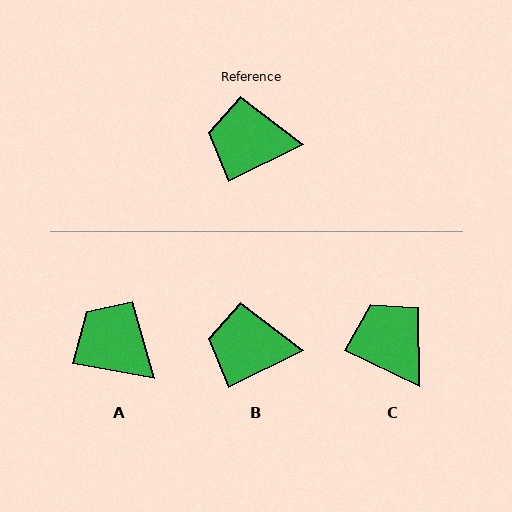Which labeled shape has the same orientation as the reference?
B.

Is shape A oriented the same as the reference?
No, it is off by about 37 degrees.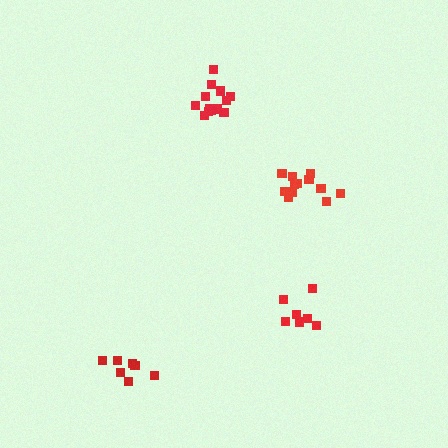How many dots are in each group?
Group 1: 7 dots, Group 2: 13 dots, Group 3: 13 dots, Group 4: 7 dots (40 total).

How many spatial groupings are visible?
There are 4 spatial groupings.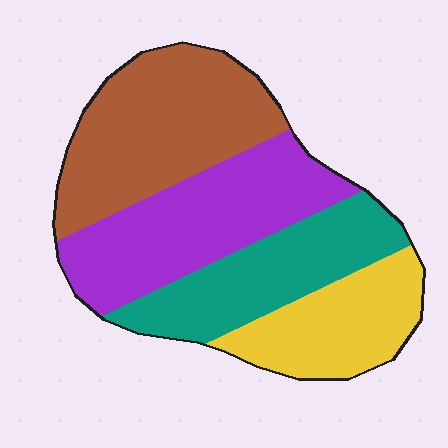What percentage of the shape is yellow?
Yellow covers 19% of the shape.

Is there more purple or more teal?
Purple.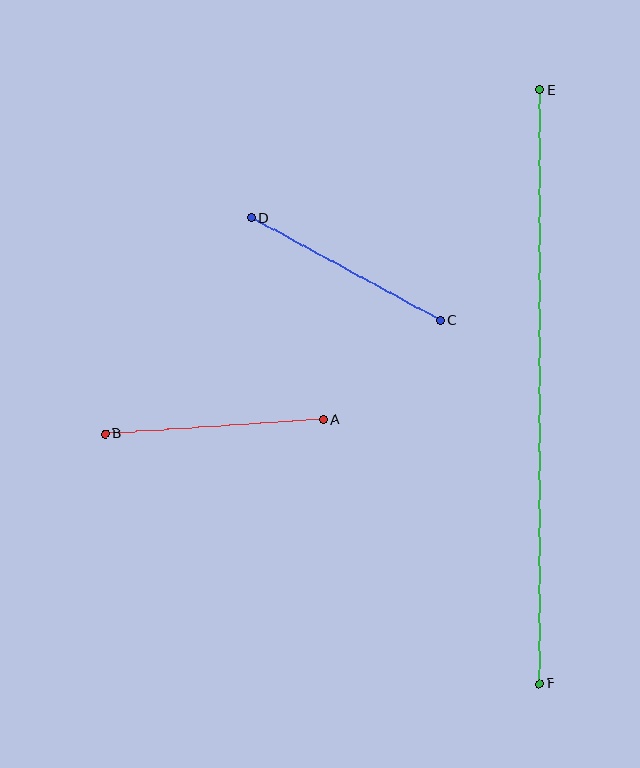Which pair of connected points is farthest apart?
Points E and F are farthest apart.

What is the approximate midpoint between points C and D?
The midpoint is at approximately (346, 269) pixels.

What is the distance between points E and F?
The distance is approximately 594 pixels.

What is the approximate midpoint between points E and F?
The midpoint is at approximately (539, 387) pixels.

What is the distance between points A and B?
The distance is approximately 219 pixels.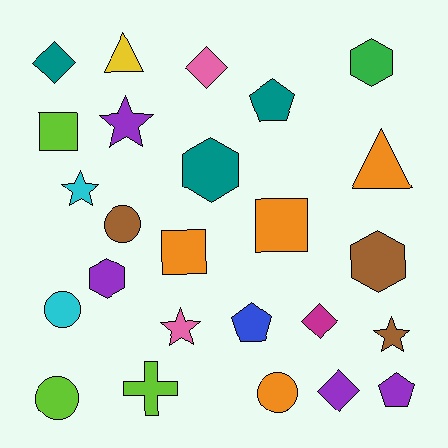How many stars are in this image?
There are 4 stars.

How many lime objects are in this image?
There are 3 lime objects.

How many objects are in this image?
There are 25 objects.